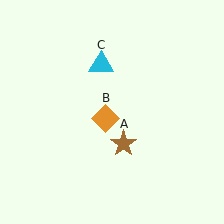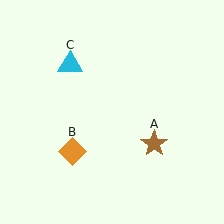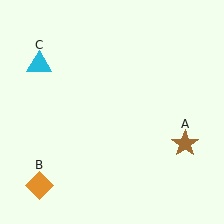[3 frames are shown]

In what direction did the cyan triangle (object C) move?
The cyan triangle (object C) moved left.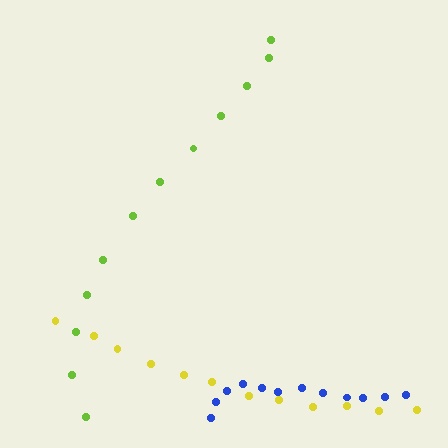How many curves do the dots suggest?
There are 3 distinct paths.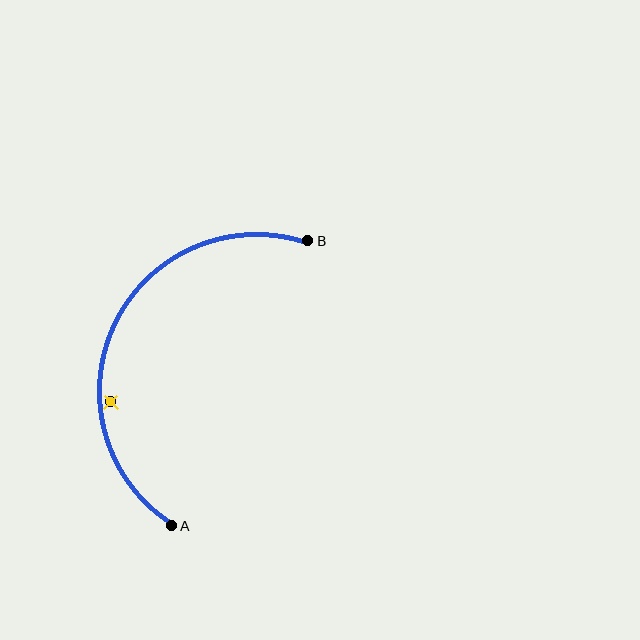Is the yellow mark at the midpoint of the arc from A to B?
No — the yellow mark does not lie on the arc at all. It sits slightly inside the curve.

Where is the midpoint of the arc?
The arc midpoint is the point on the curve farthest from the straight line joining A and B. It sits to the left of that line.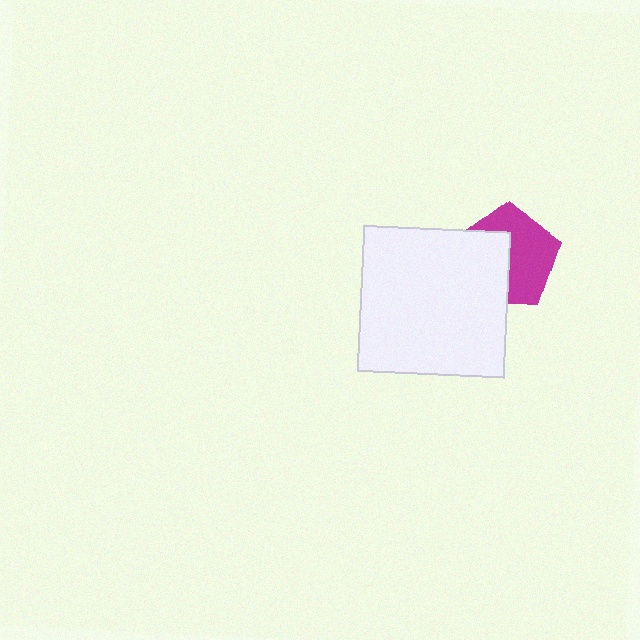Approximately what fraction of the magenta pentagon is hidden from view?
Roughly 45% of the magenta pentagon is hidden behind the white square.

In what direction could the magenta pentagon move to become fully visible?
The magenta pentagon could move toward the upper-right. That would shift it out from behind the white square entirely.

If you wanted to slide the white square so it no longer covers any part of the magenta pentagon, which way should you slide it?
Slide it toward the lower-left — that is the most direct way to separate the two shapes.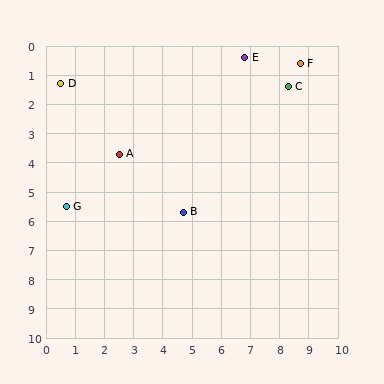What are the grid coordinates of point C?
Point C is at approximately (8.3, 1.4).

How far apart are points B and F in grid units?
Points B and F are about 6.5 grid units apart.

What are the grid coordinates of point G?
Point G is at approximately (0.7, 5.5).